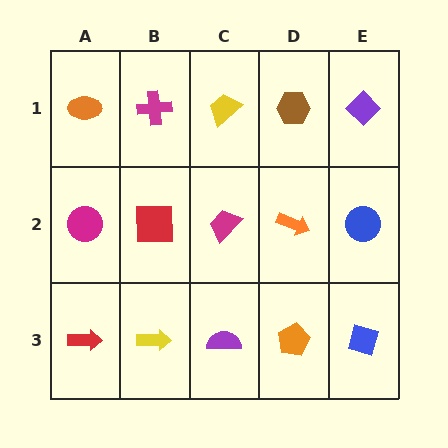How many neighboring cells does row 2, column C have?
4.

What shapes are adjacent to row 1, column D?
An orange arrow (row 2, column D), a yellow trapezoid (row 1, column C), a purple diamond (row 1, column E).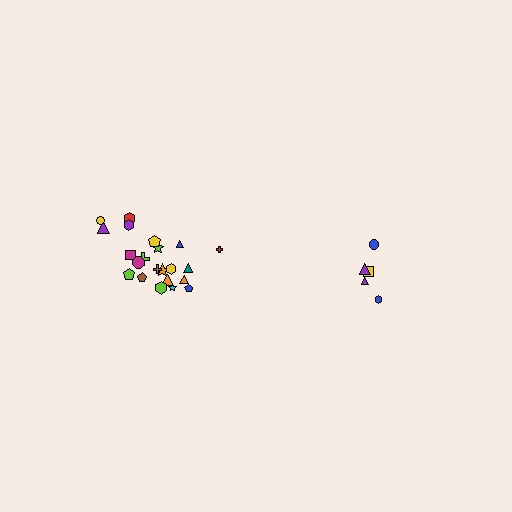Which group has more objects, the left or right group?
The left group.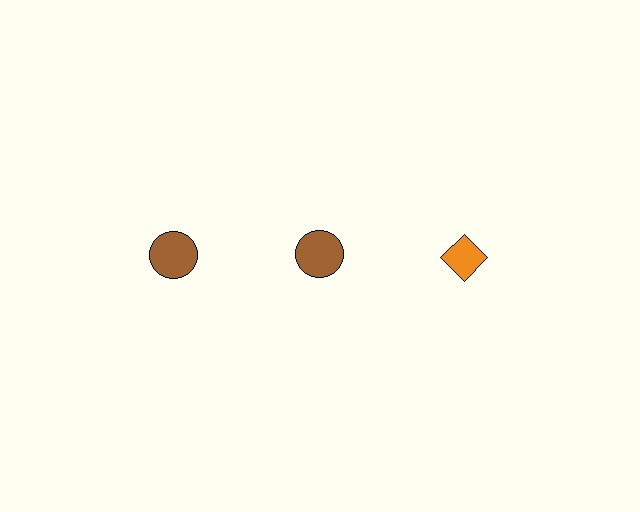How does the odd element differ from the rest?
It differs in both color (orange instead of brown) and shape (diamond instead of circle).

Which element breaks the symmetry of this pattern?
The orange diamond in the top row, center column breaks the symmetry. All other shapes are brown circles.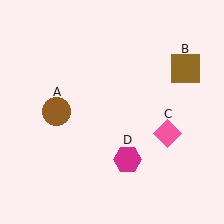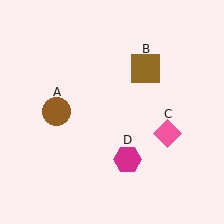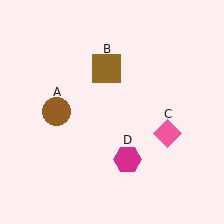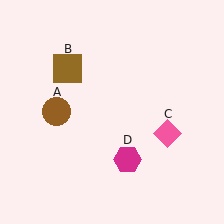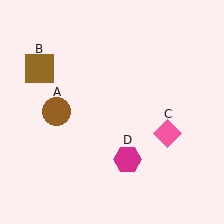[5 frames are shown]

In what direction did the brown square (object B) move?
The brown square (object B) moved left.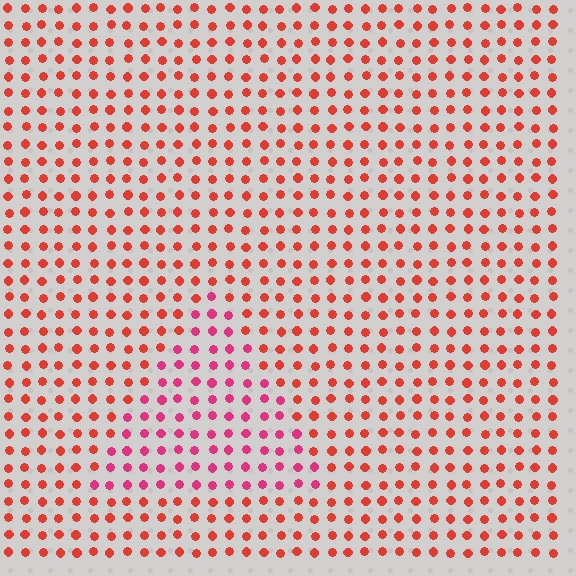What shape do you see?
I see a triangle.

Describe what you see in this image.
The image is filled with small red elements in a uniform arrangement. A triangle-shaped region is visible where the elements are tinted to a slightly different hue, forming a subtle color boundary.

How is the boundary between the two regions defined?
The boundary is defined purely by a slight shift in hue (about 31 degrees). Spacing, size, and orientation are identical on both sides.